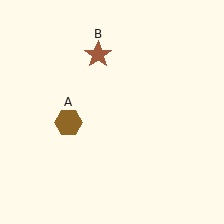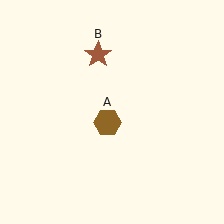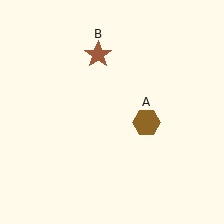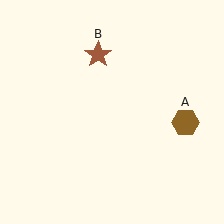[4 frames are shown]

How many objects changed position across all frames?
1 object changed position: brown hexagon (object A).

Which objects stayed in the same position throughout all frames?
Brown star (object B) remained stationary.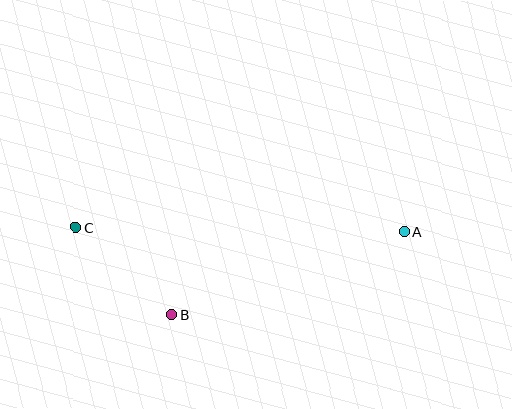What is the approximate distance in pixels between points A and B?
The distance between A and B is approximately 247 pixels.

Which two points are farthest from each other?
Points A and C are farthest from each other.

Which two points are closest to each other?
Points B and C are closest to each other.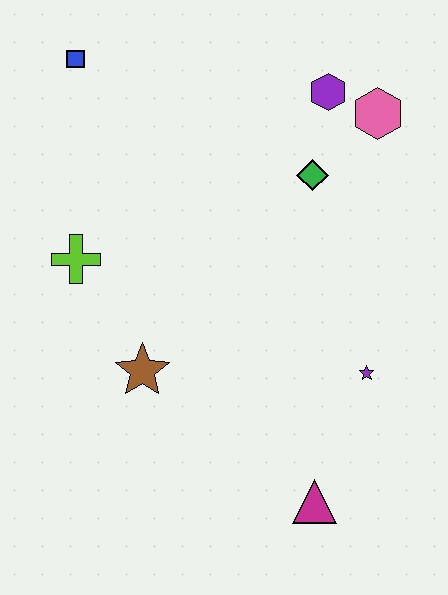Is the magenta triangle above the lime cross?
No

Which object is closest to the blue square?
The lime cross is closest to the blue square.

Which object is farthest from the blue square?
The magenta triangle is farthest from the blue square.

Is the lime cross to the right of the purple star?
No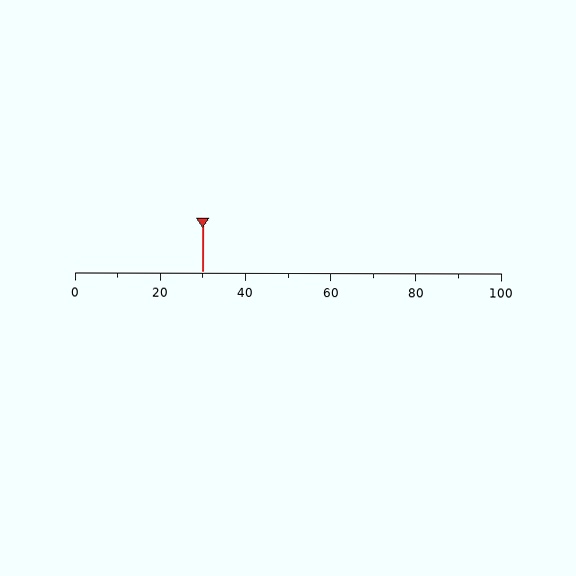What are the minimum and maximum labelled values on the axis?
The axis runs from 0 to 100.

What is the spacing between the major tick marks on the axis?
The major ticks are spaced 20 apart.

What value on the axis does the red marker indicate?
The marker indicates approximately 30.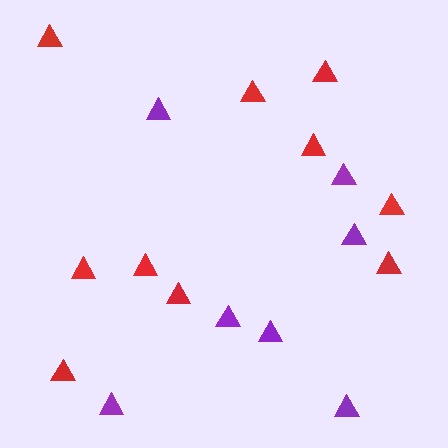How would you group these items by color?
There are 2 groups: one group of red triangles (10) and one group of purple triangles (7).